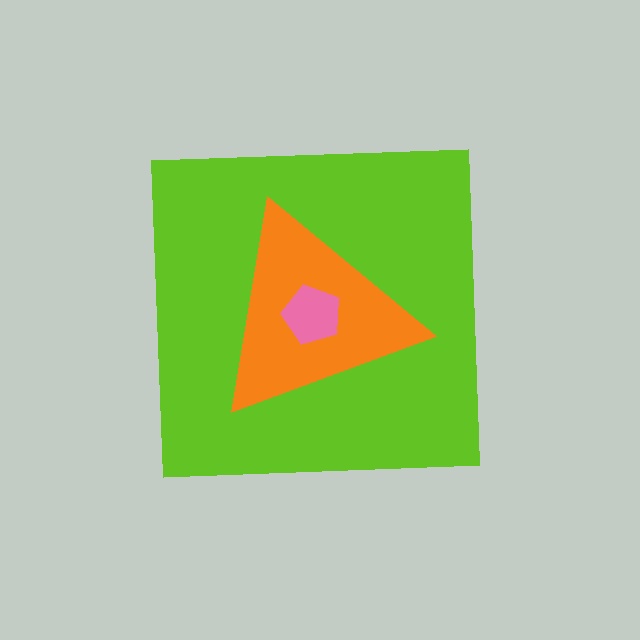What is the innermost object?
The pink pentagon.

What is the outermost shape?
The lime square.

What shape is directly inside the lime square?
The orange triangle.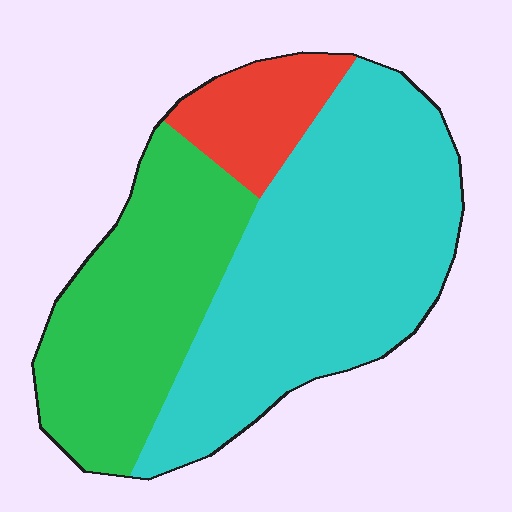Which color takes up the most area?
Cyan, at roughly 55%.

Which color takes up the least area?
Red, at roughly 10%.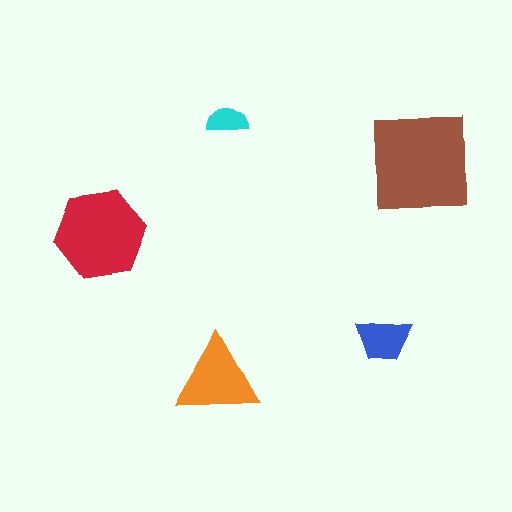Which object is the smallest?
The cyan semicircle.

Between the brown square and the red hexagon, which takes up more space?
The brown square.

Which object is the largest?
The brown square.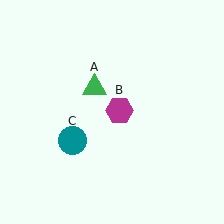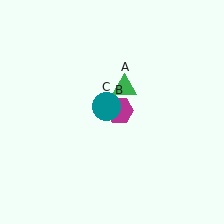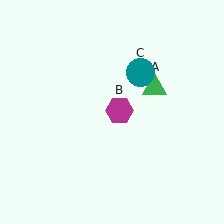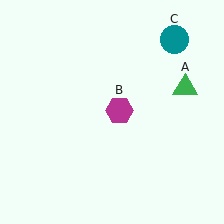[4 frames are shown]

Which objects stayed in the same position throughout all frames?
Magenta hexagon (object B) remained stationary.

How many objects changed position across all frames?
2 objects changed position: green triangle (object A), teal circle (object C).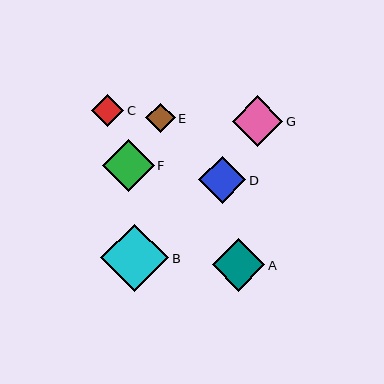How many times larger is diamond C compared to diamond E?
Diamond C is approximately 1.1 times the size of diamond E.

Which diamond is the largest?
Diamond B is the largest with a size of approximately 68 pixels.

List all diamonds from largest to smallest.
From largest to smallest: B, A, F, G, D, C, E.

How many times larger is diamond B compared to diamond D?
Diamond B is approximately 1.4 times the size of diamond D.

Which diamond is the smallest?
Diamond E is the smallest with a size of approximately 30 pixels.